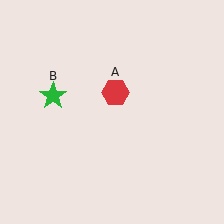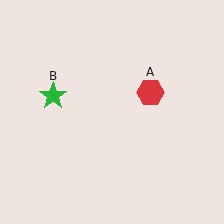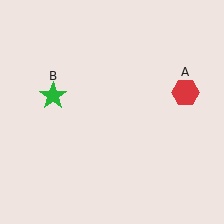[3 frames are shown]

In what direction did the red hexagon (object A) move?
The red hexagon (object A) moved right.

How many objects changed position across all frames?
1 object changed position: red hexagon (object A).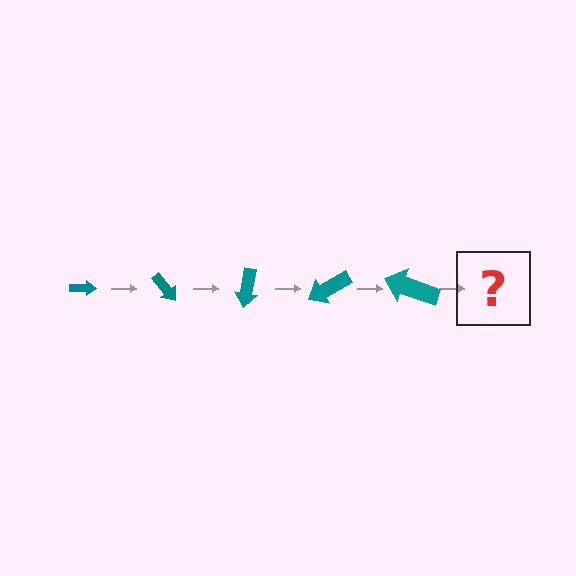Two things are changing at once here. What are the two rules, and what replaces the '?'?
The two rules are that the arrow grows larger each step and it rotates 50 degrees each step. The '?' should be an arrow, larger than the previous one and rotated 250 degrees from the start.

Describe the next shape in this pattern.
It should be an arrow, larger than the previous one and rotated 250 degrees from the start.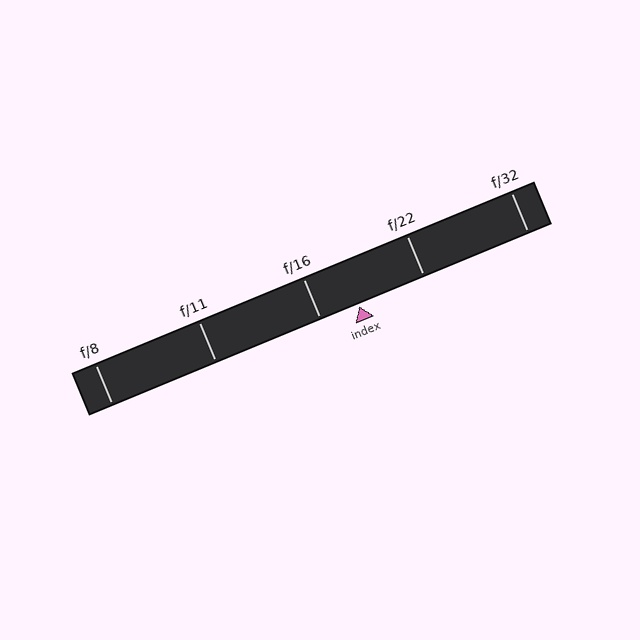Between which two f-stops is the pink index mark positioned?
The index mark is between f/16 and f/22.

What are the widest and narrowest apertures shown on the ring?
The widest aperture shown is f/8 and the narrowest is f/32.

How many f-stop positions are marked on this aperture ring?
There are 5 f-stop positions marked.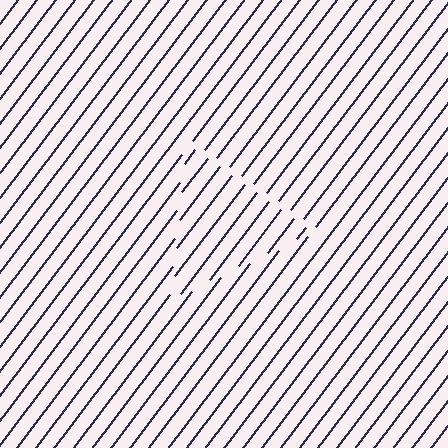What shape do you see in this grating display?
An illusory triangle. The interior of the shape contains the same grating, shifted by half a period — the contour is defined by the phase discontinuity where line-ends from the inner and outer gratings abut.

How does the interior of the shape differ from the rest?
The interior of the shape contains the same grating, shifted by half a period — the contour is defined by the phase discontinuity where line-ends from the inner and outer gratings abut.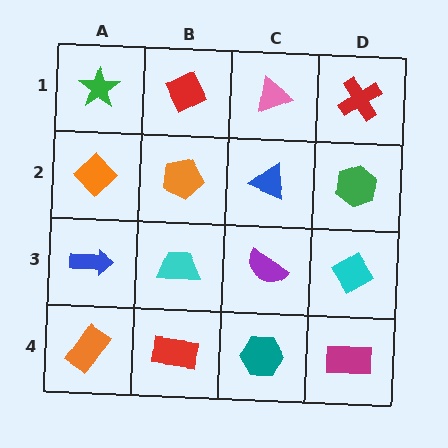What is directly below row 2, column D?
A cyan diamond.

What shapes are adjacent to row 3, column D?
A green hexagon (row 2, column D), a magenta rectangle (row 4, column D), a purple semicircle (row 3, column C).